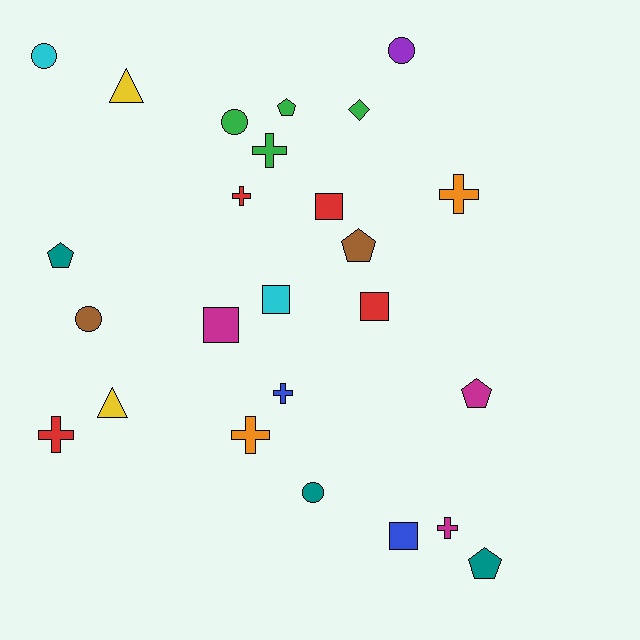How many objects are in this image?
There are 25 objects.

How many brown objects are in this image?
There are 2 brown objects.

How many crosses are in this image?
There are 7 crosses.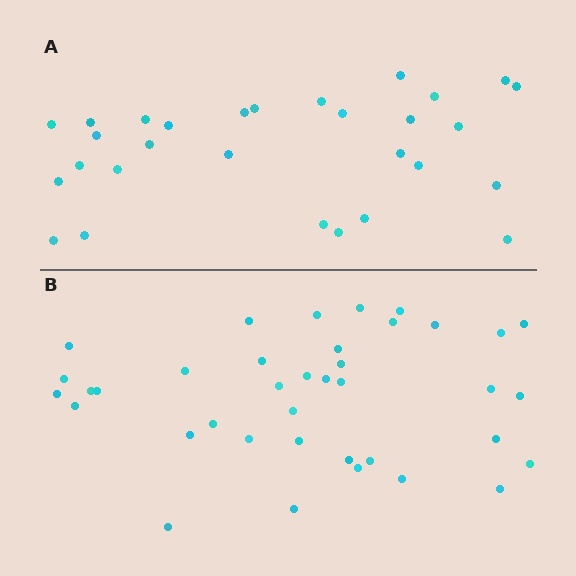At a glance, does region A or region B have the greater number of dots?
Region B (the bottom region) has more dots.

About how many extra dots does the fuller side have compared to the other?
Region B has roughly 8 or so more dots than region A.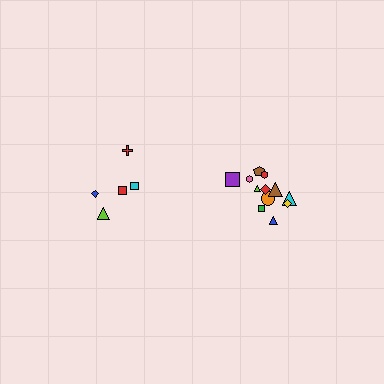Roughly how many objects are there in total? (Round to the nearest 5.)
Roughly 15 objects in total.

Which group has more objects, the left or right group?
The right group.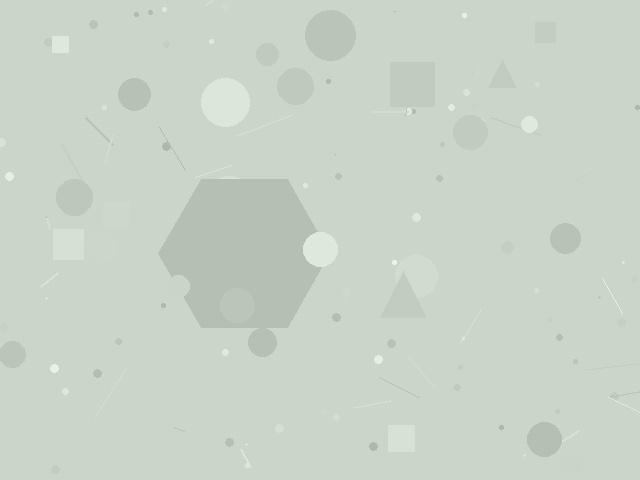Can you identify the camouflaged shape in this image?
The camouflaged shape is a hexagon.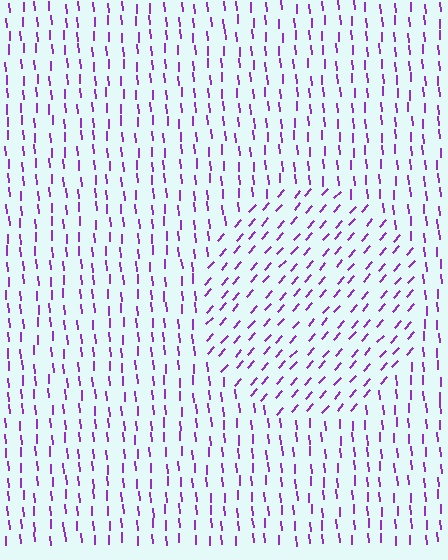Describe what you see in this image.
The image is filled with small purple line segments. A circle region in the image has lines oriented differently from the surrounding lines, creating a visible texture boundary.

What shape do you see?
I see a circle.